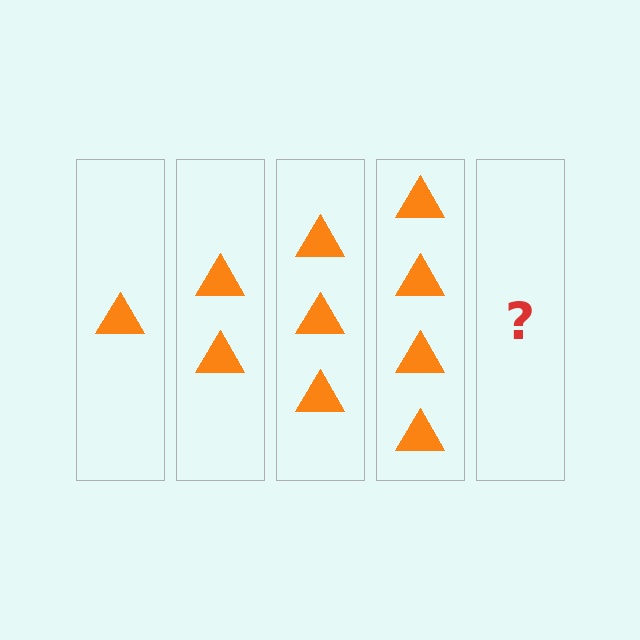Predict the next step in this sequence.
The next step is 5 triangles.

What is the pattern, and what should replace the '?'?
The pattern is that each step adds one more triangle. The '?' should be 5 triangles.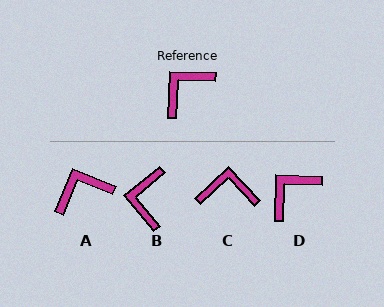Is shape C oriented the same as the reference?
No, it is off by about 45 degrees.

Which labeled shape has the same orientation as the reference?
D.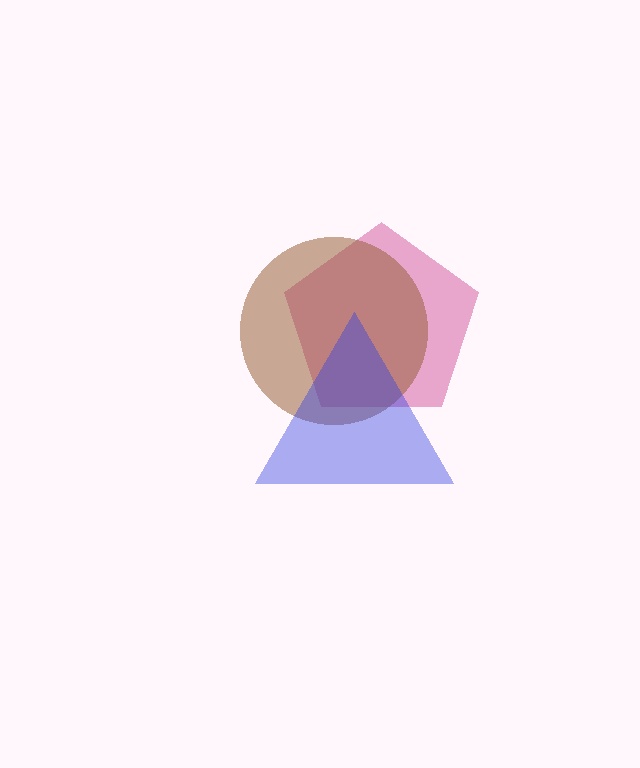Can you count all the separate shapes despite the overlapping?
Yes, there are 3 separate shapes.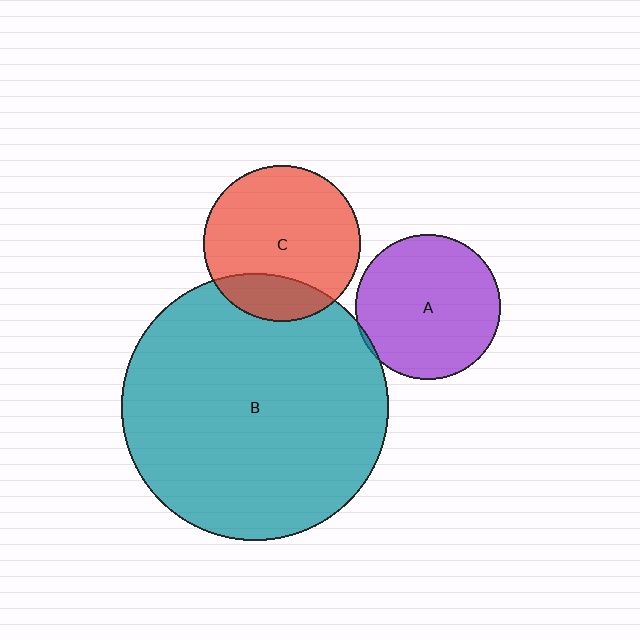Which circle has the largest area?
Circle B (teal).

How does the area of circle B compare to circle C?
Approximately 2.9 times.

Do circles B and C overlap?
Yes.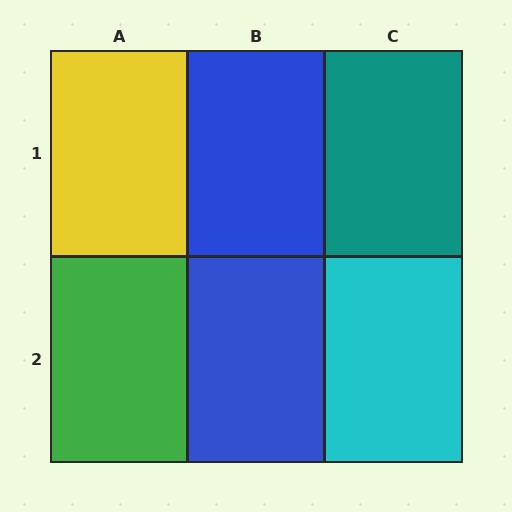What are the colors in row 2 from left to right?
Green, blue, cyan.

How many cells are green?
1 cell is green.